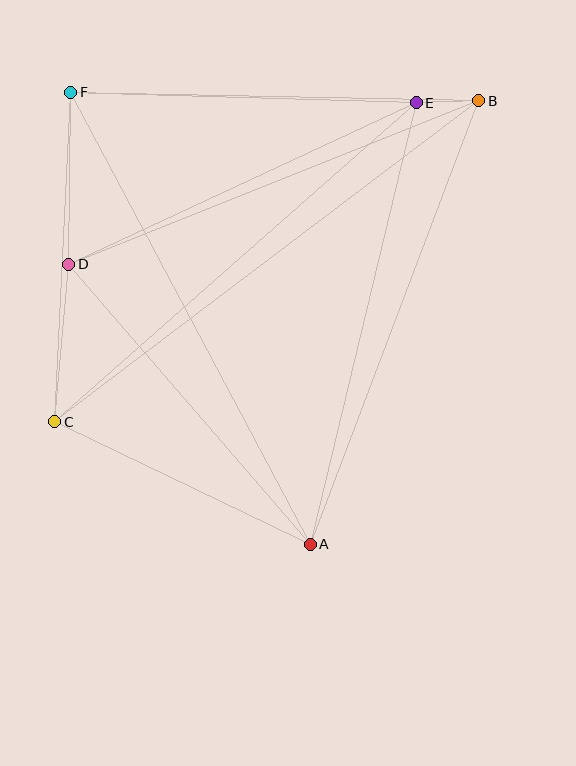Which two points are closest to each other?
Points B and E are closest to each other.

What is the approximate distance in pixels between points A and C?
The distance between A and C is approximately 283 pixels.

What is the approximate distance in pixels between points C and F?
The distance between C and F is approximately 330 pixels.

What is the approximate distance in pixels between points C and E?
The distance between C and E is approximately 482 pixels.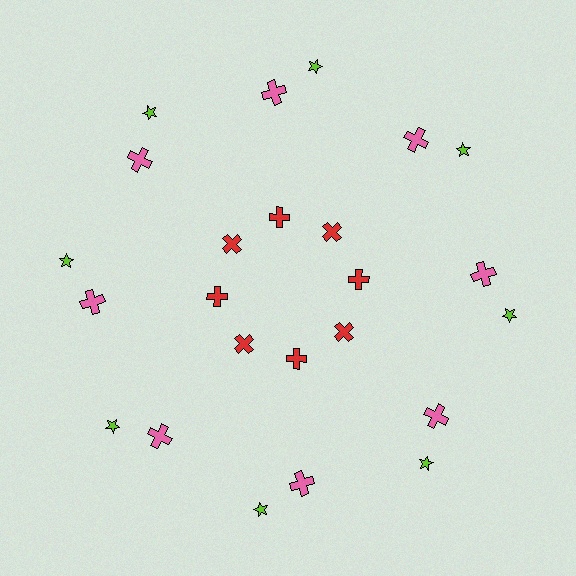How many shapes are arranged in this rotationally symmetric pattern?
There are 24 shapes, arranged in 8 groups of 3.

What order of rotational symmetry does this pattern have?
This pattern has 8-fold rotational symmetry.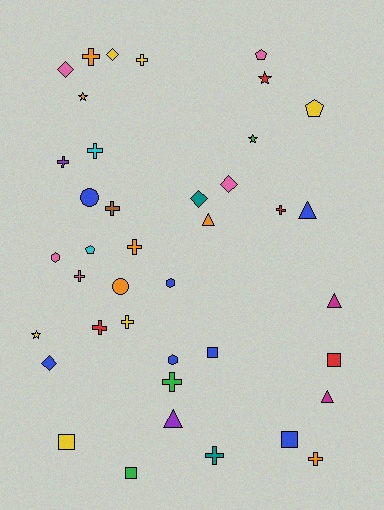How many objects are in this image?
There are 40 objects.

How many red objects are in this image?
There are 4 red objects.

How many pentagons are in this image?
There are 3 pentagons.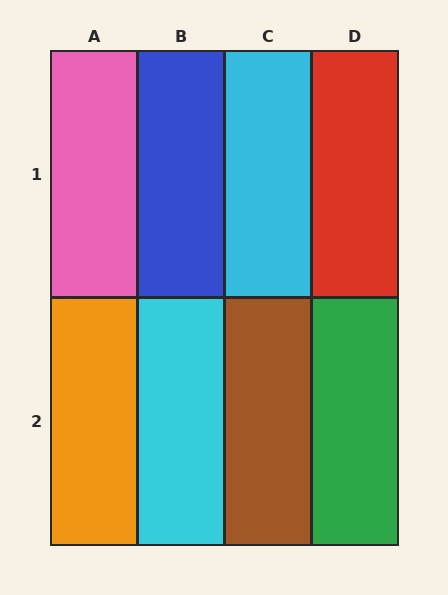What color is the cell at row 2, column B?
Cyan.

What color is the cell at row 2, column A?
Orange.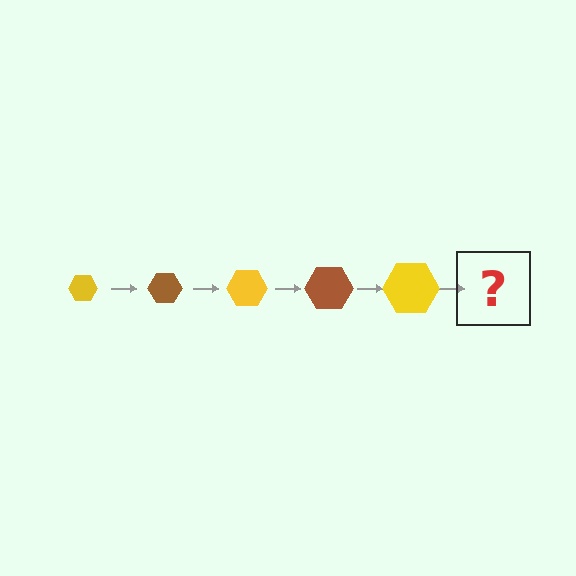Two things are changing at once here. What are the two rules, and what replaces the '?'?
The two rules are that the hexagon grows larger each step and the color cycles through yellow and brown. The '?' should be a brown hexagon, larger than the previous one.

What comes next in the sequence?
The next element should be a brown hexagon, larger than the previous one.